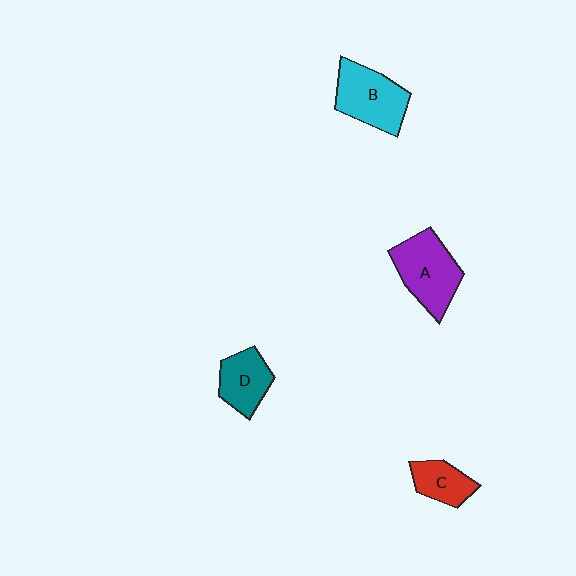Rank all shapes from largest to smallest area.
From largest to smallest: A (purple), B (cyan), D (teal), C (red).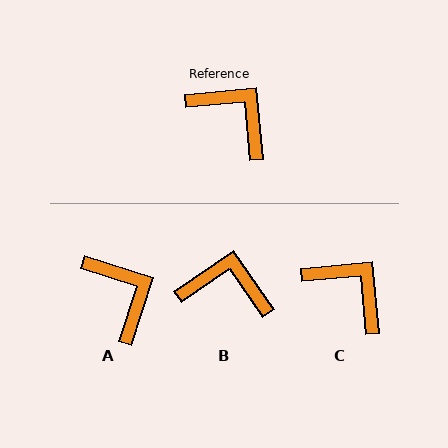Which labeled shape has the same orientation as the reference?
C.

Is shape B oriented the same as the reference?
No, it is off by about 29 degrees.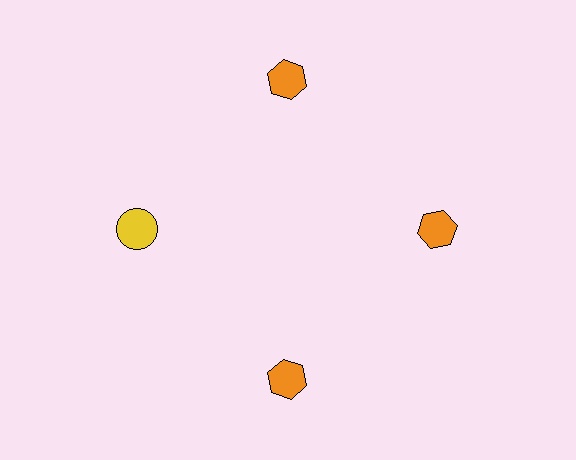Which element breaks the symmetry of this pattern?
The yellow circle at roughly the 9 o'clock position breaks the symmetry. All other shapes are orange hexagons.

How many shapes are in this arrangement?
There are 4 shapes arranged in a ring pattern.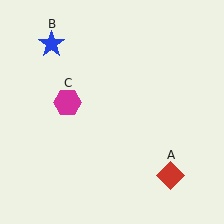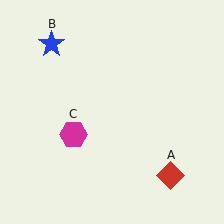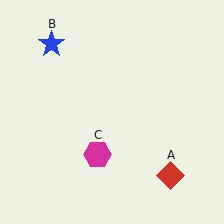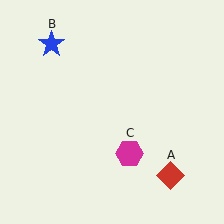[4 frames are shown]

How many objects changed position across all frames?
1 object changed position: magenta hexagon (object C).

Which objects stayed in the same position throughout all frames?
Red diamond (object A) and blue star (object B) remained stationary.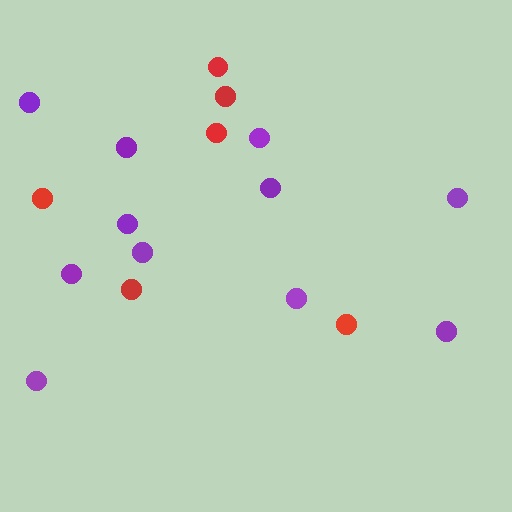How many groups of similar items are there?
There are 2 groups: one group of purple circles (11) and one group of red circles (6).